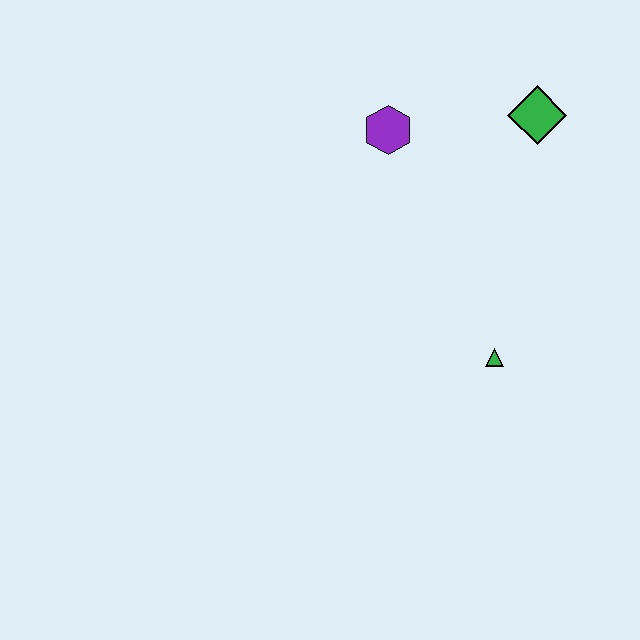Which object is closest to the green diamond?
The purple hexagon is closest to the green diamond.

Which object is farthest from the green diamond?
The green triangle is farthest from the green diamond.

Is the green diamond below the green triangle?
No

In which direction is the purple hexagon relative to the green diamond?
The purple hexagon is to the left of the green diamond.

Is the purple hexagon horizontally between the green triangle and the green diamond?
No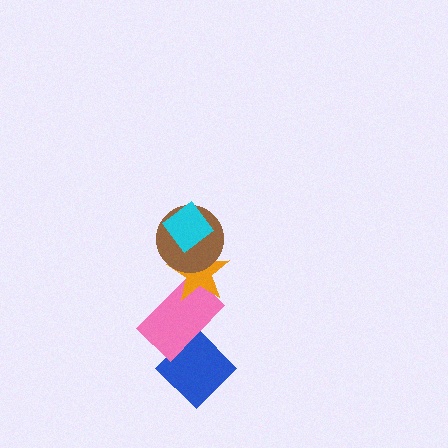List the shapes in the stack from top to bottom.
From top to bottom: the cyan diamond, the brown circle, the orange star, the pink rectangle, the blue diamond.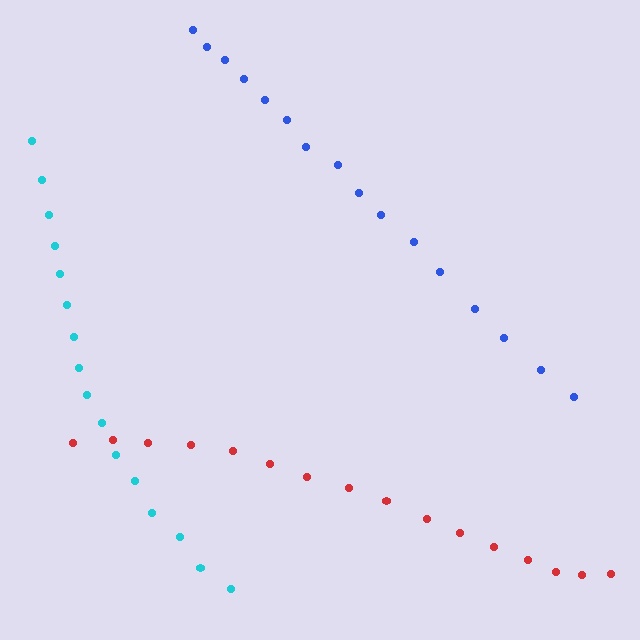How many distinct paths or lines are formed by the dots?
There are 3 distinct paths.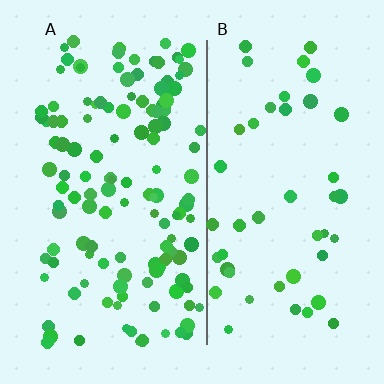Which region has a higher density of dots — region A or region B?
A (the left).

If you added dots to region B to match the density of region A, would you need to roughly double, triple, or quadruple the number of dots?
Approximately triple.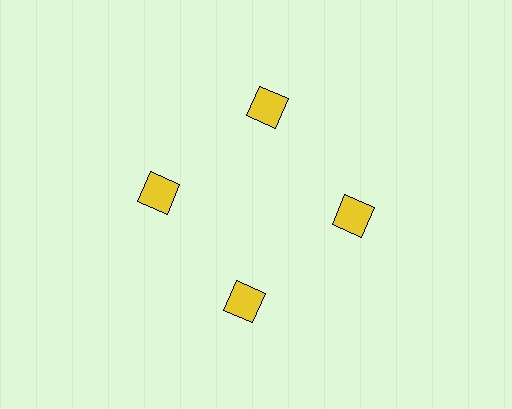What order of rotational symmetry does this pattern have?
This pattern has 4-fold rotational symmetry.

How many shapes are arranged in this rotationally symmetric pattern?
There are 4 shapes, arranged in 4 groups of 1.